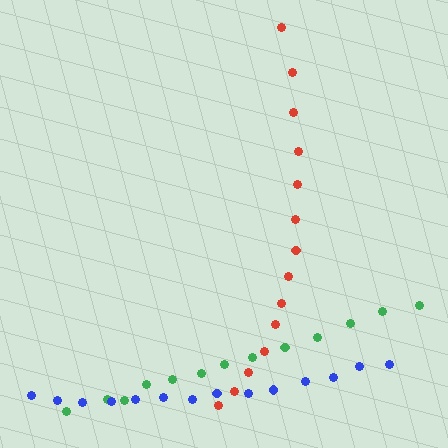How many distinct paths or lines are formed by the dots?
There are 3 distinct paths.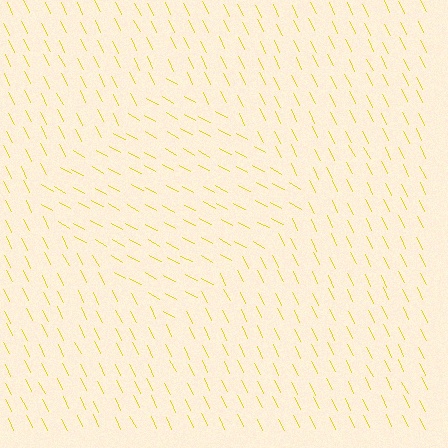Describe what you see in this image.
The image is filled with small yellow line segments. A diamond region in the image has lines oriented differently from the surrounding lines, creating a visible texture boundary.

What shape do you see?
I see a diamond.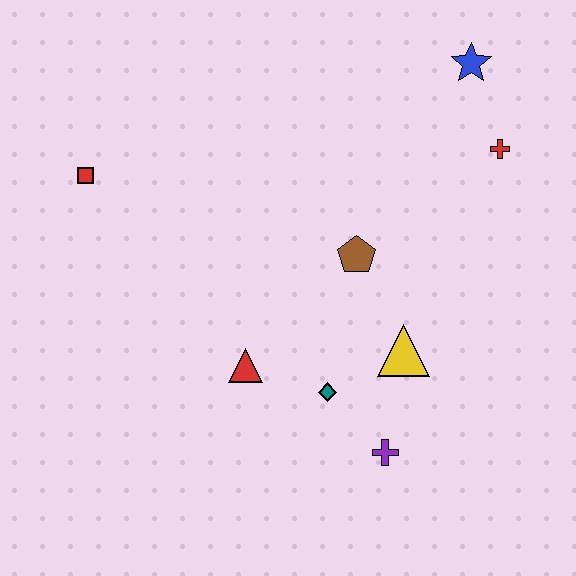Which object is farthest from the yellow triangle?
The red square is farthest from the yellow triangle.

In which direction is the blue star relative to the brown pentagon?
The blue star is above the brown pentagon.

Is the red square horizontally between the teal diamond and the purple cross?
No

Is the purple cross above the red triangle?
No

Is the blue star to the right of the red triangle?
Yes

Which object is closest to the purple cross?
The teal diamond is closest to the purple cross.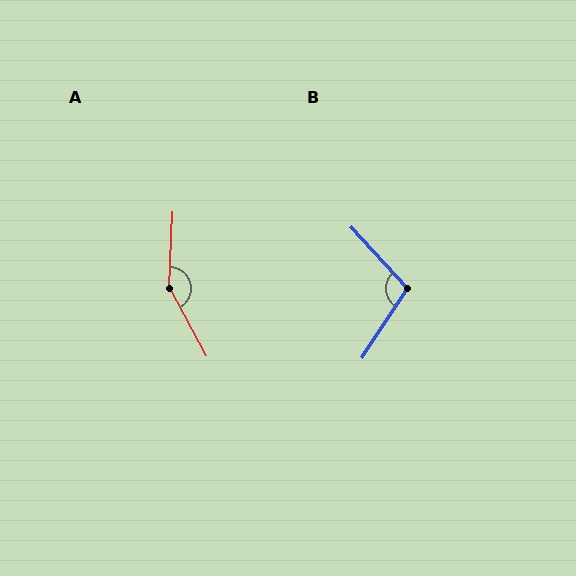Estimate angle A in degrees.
Approximately 149 degrees.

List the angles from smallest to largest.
B (104°), A (149°).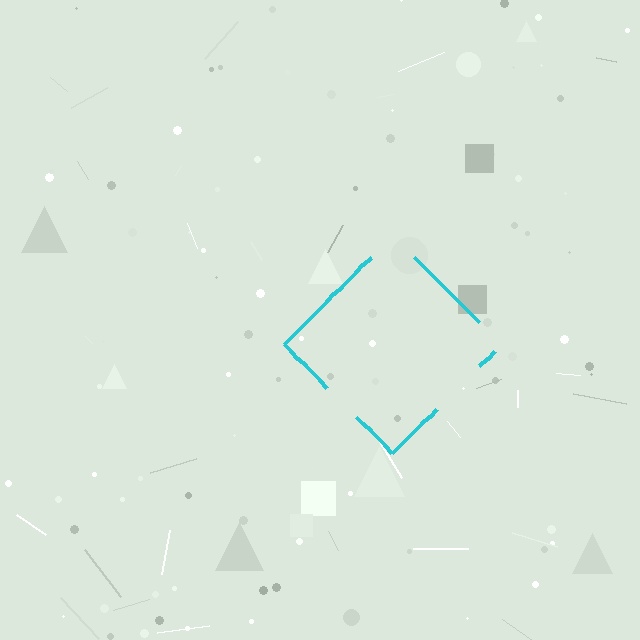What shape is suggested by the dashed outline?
The dashed outline suggests a diamond.